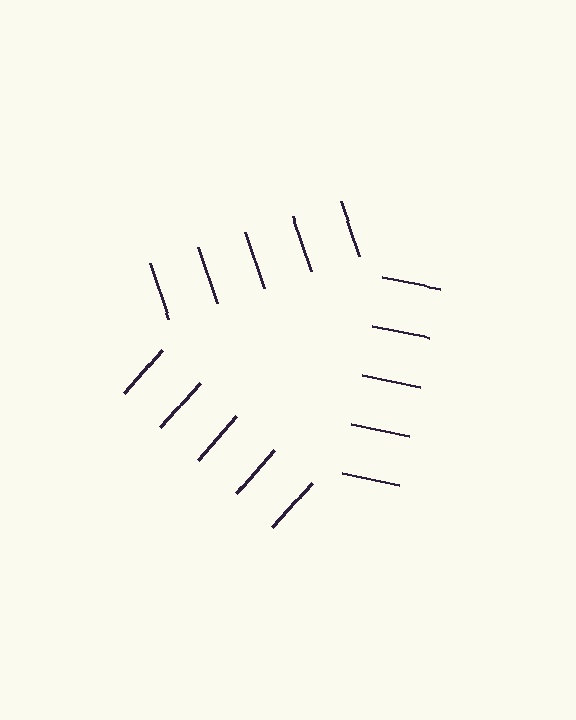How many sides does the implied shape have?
3 sides — the line-ends trace a triangle.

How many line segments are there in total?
15 — 5 along each of the 3 edges.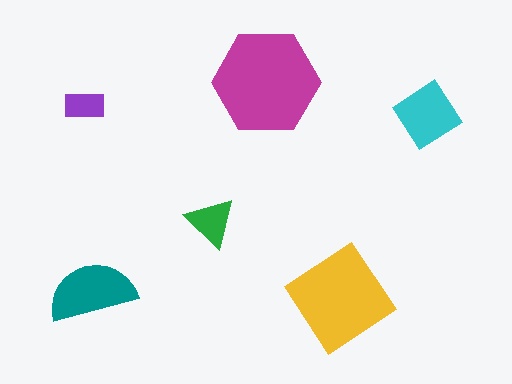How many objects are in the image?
There are 6 objects in the image.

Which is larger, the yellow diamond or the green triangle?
The yellow diamond.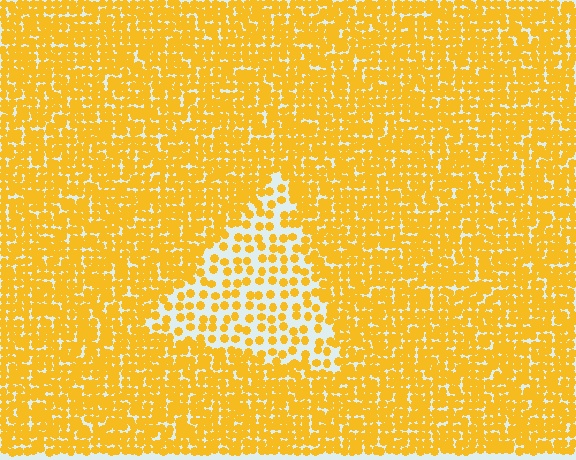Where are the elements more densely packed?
The elements are more densely packed outside the triangle boundary.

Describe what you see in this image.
The image contains small yellow elements arranged at two different densities. A triangle-shaped region is visible where the elements are less densely packed than the surrounding area.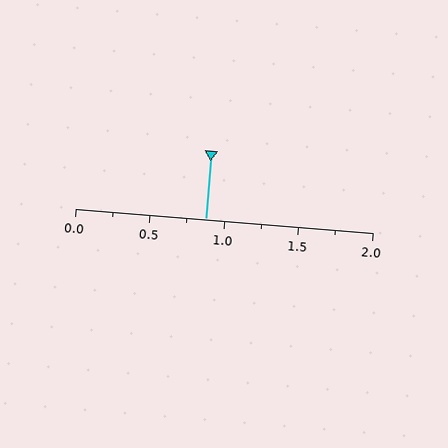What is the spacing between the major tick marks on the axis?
The major ticks are spaced 0.5 apart.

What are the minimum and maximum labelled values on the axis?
The axis runs from 0.0 to 2.0.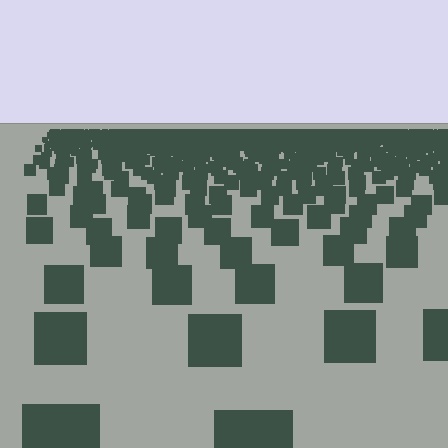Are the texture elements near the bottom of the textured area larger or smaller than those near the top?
Larger. Near the bottom, elements are closer to the viewer and appear at a bigger on-screen size.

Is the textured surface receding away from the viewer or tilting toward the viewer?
The surface is receding away from the viewer. Texture elements get smaller and denser toward the top.